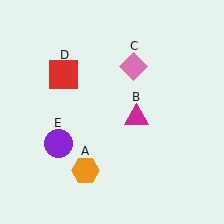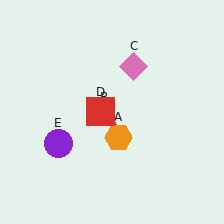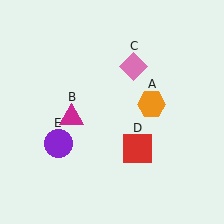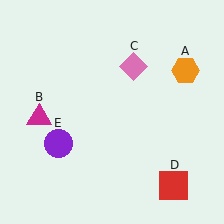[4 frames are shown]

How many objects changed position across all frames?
3 objects changed position: orange hexagon (object A), magenta triangle (object B), red square (object D).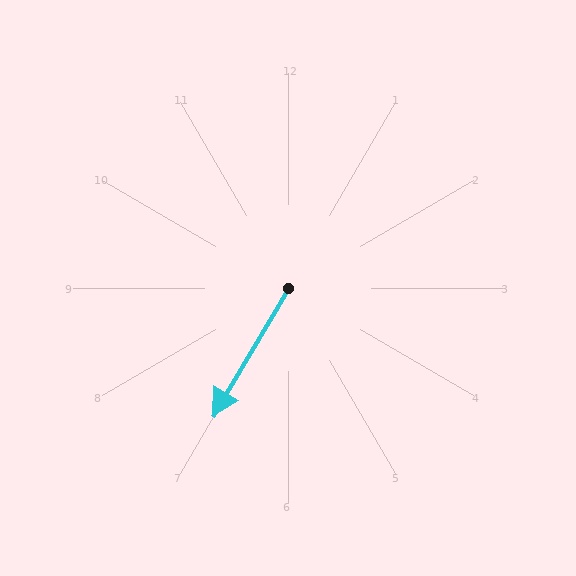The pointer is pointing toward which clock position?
Roughly 7 o'clock.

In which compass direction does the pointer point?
Southwest.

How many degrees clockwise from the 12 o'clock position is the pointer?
Approximately 211 degrees.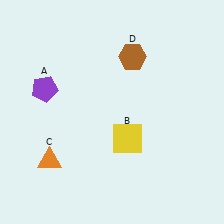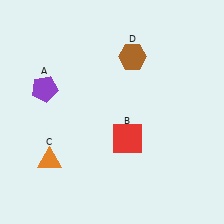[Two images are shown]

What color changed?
The square (B) changed from yellow in Image 1 to red in Image 2.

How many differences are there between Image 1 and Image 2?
There is 1 difference between the two images.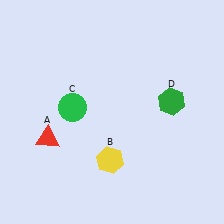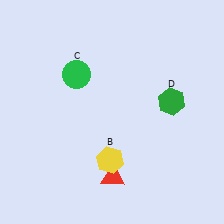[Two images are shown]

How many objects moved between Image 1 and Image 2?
2 objects moved between the two images.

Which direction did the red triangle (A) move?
The red triangle (A) moved right.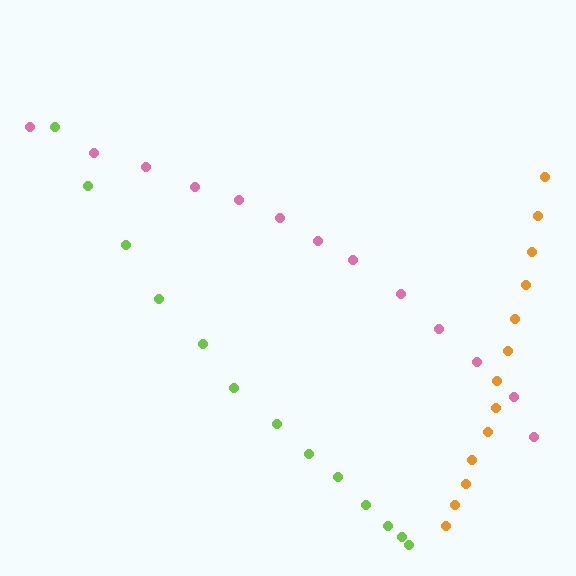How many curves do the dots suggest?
There are 3 distinct paths.